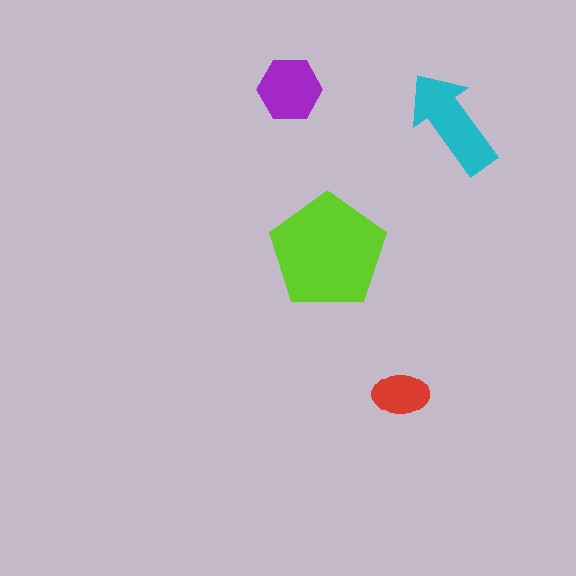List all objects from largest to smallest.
The lime pentagon, the cyan arrow, the purple hexagon, the red ellipse.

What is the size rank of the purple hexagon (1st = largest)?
3rd.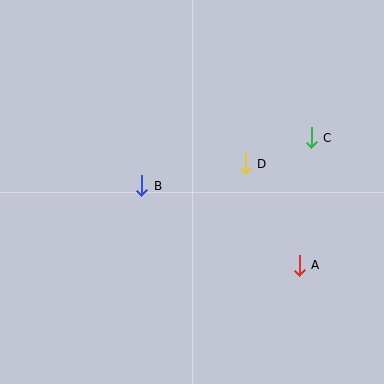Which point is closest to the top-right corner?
Point C is closest to the top-right corner.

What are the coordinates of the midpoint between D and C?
The midpoint between D and C is at (278, 151).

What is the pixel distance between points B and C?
The distance between B and C is 176 pixels.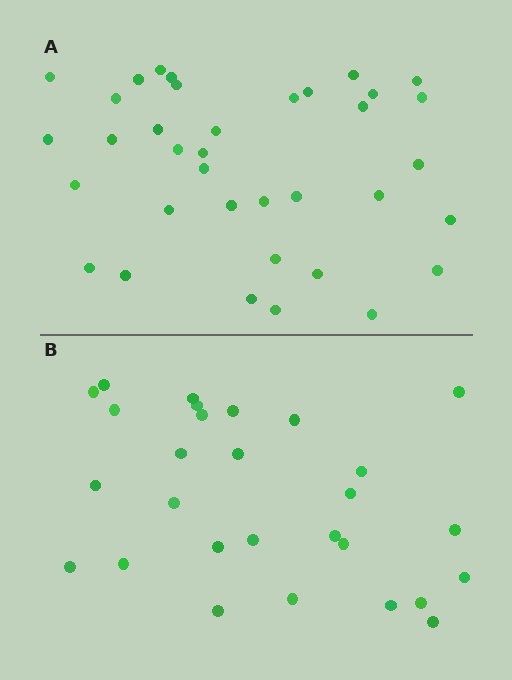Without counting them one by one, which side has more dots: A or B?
Region A (the top region) has more dots.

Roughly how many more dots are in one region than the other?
Region A has roughly 8 or so more dots than region B.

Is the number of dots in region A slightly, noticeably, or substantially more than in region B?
Region A has noticeably more, but not dramatically so. The ratio is roughly 1.3 to 1.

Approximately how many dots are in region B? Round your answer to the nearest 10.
About 30 dots. (The exact count is 28, which rounds to 30.)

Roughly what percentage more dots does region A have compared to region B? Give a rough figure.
About 30% more.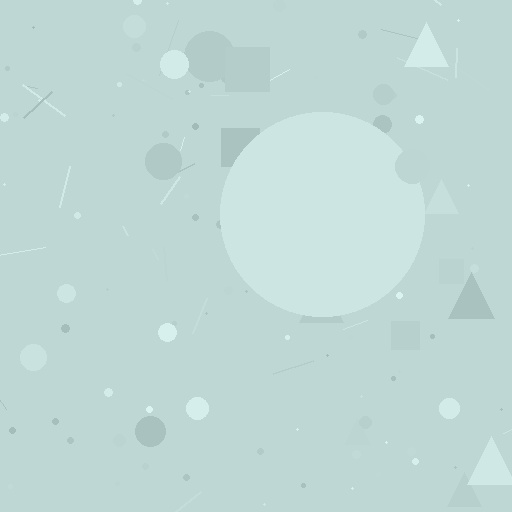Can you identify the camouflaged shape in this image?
The camouflaged shape is a circle.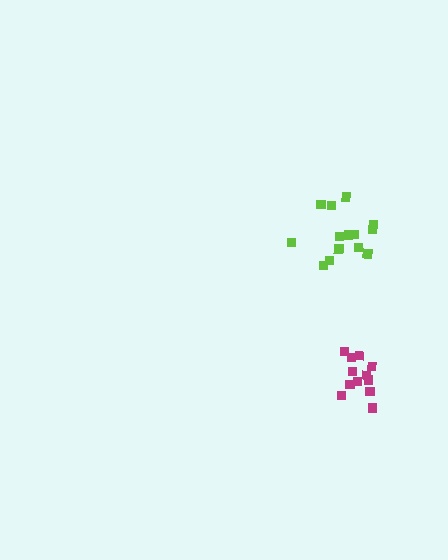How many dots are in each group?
Group 1: 14 dots, Group 2: 12 dots (26 total).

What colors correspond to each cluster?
The clusters are colored: lime, magenta.